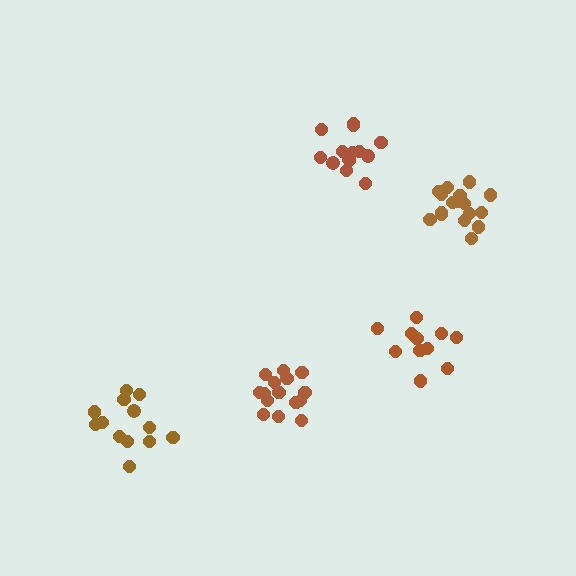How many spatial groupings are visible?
There are 5 spatial groupings.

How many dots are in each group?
Group 1: 11 dots, Group 2: 13 dots, Group 3: 14 dots, Group 4: 17 dots, Group 5: 16 dots (71 total).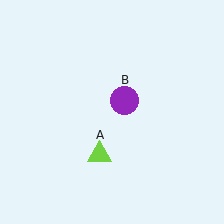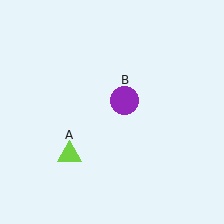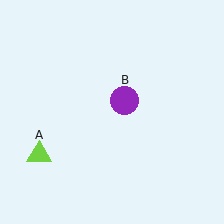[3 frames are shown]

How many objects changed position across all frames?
1 object changed position: lime triangle (object A).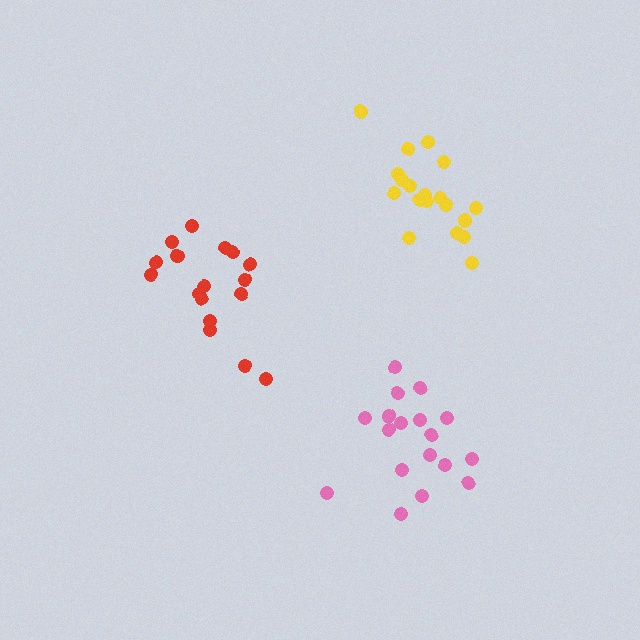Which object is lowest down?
The pink cluster is bottommost.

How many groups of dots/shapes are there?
There are 3 groups.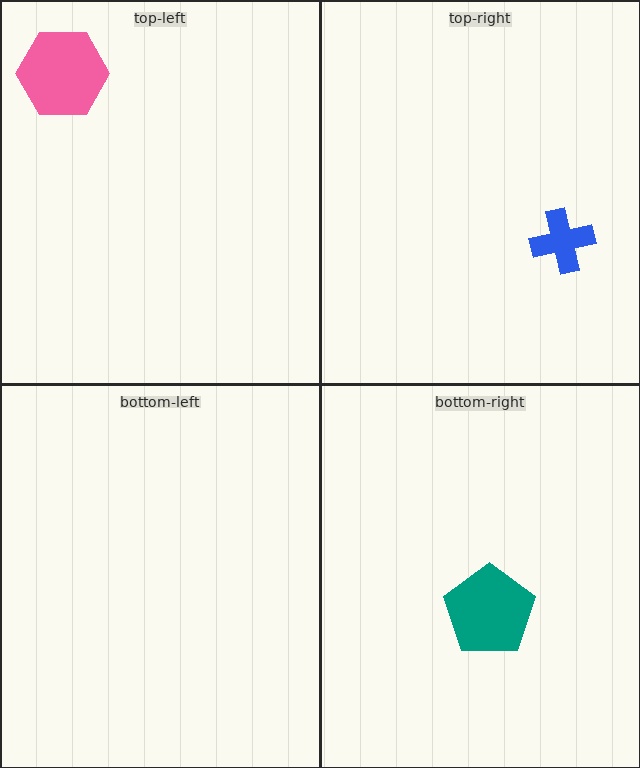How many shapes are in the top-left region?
1.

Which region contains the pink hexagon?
The top-left region.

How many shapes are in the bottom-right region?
1.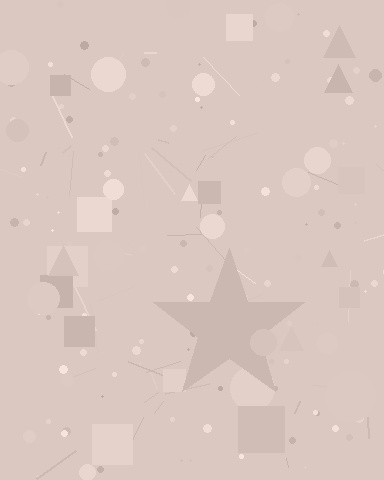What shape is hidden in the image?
A star is hidden in the image.